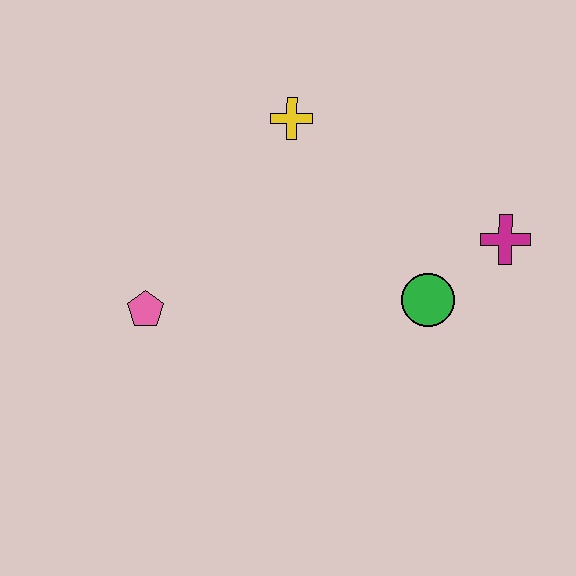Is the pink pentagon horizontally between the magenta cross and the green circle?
No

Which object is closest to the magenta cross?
The green circle is closest to the magenta cross.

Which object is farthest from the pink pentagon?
The magenta cross is farthest from the pink pentagon.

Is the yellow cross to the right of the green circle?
No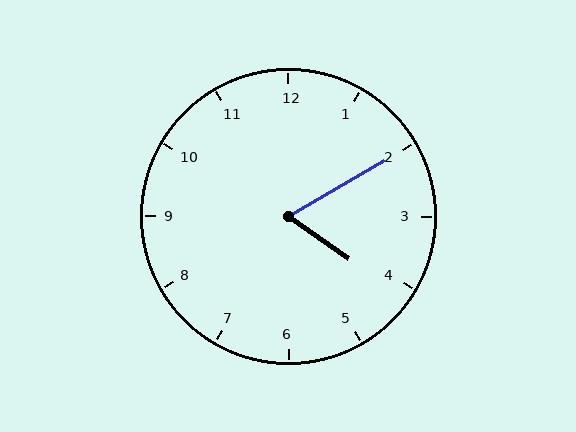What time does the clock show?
4:10.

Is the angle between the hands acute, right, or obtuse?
It is acute.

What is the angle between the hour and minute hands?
Approximately 65 degrees.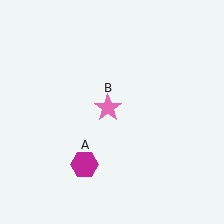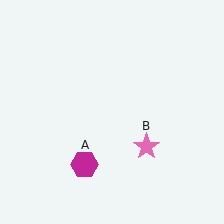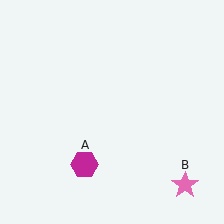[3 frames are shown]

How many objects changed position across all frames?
1 object changed position: pink star (object B).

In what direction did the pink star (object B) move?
The pink star (object B) moved down and to the right.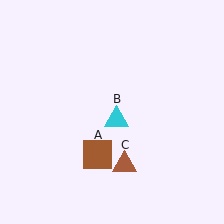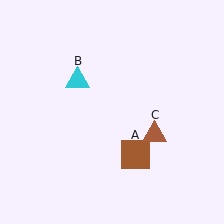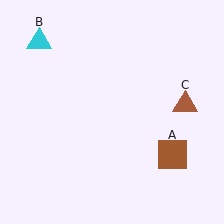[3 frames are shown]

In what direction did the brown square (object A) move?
The brown square (object A) moved right.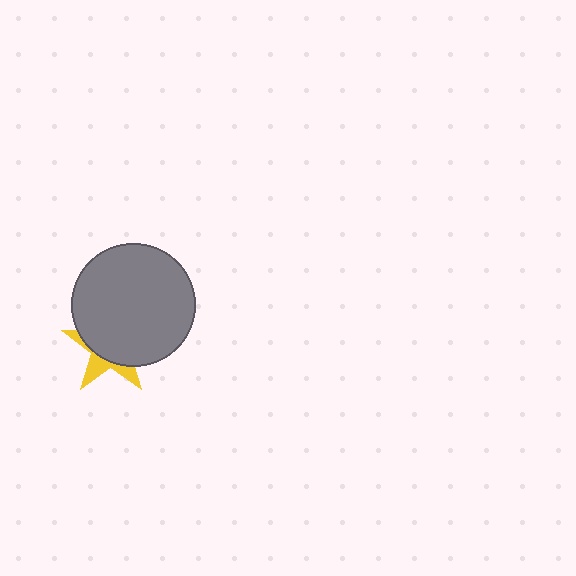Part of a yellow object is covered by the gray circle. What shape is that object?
It is a star.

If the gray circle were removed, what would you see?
You would see the complete yellow star.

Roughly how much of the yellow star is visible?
A small part of it is visible (roughly 31%).